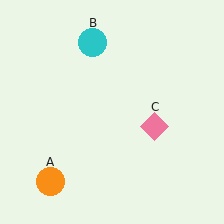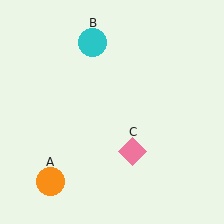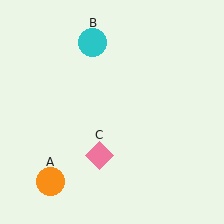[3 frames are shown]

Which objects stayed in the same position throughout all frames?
Orange circle (object A) and cyan circle (object B) remained stationary.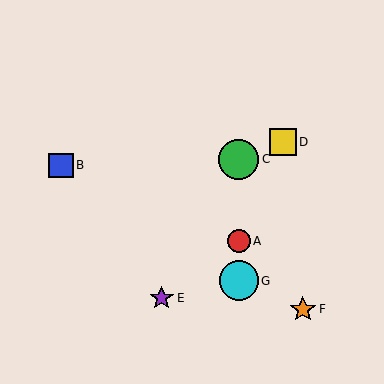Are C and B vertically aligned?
No, C is at x≈239 and B is at x≈61.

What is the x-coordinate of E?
Object E is at x≈162.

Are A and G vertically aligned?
Yes, both are at x≈239.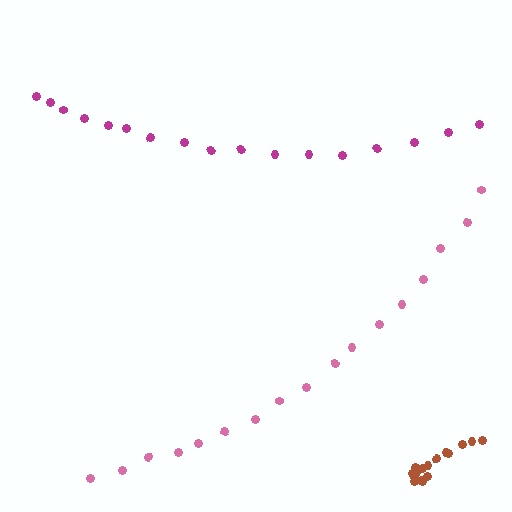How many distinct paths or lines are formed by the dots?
There are 3 distinct paths.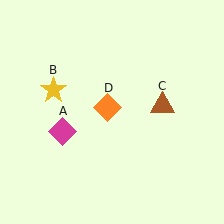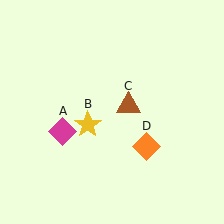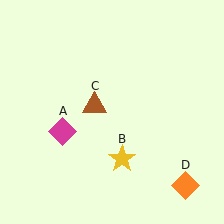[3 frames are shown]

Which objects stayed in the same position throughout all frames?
Magenta diamond (object A) remained stationary.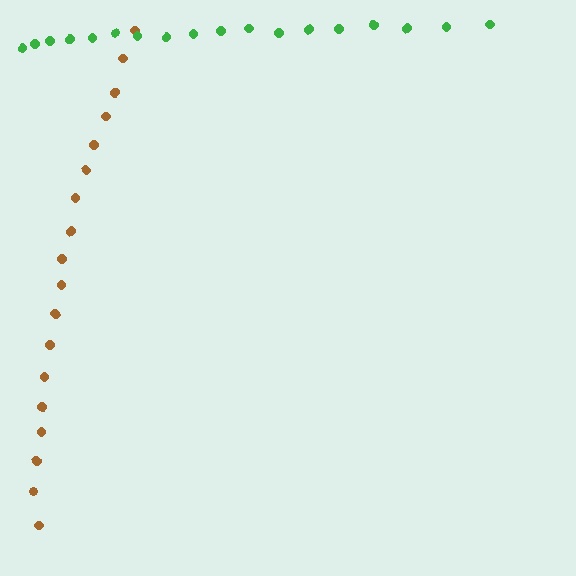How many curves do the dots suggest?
There are 2 distinct paths.